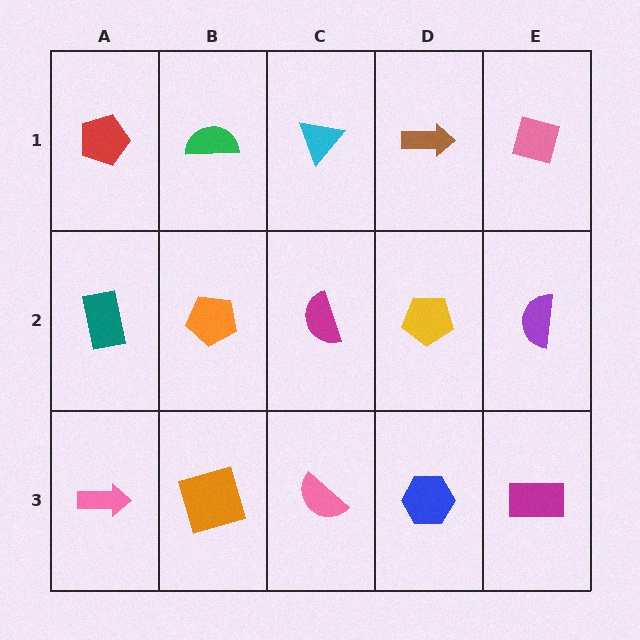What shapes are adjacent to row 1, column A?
A teal rectangle (row 2, column A), a green semicircle (row 1, column B).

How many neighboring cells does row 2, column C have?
4.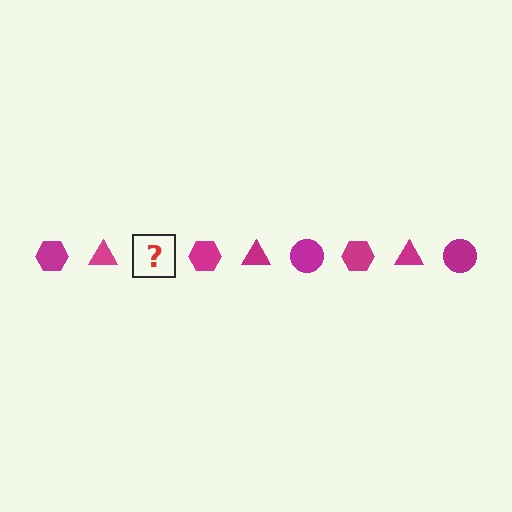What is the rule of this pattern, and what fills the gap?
The rule is that the pattern cycles through hexagon, triangle, circle shapes in magenta. The gap should be filled with a magenta circle.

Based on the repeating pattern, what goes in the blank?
The blank should be a magenta circle.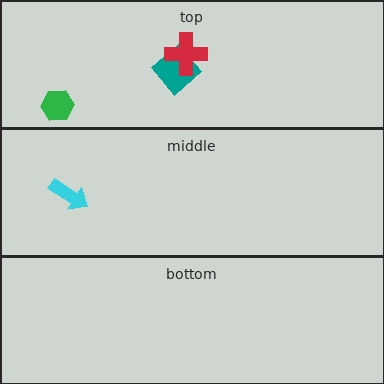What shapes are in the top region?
The teal diamond, the green hexagon, the red cross.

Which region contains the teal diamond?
The top region.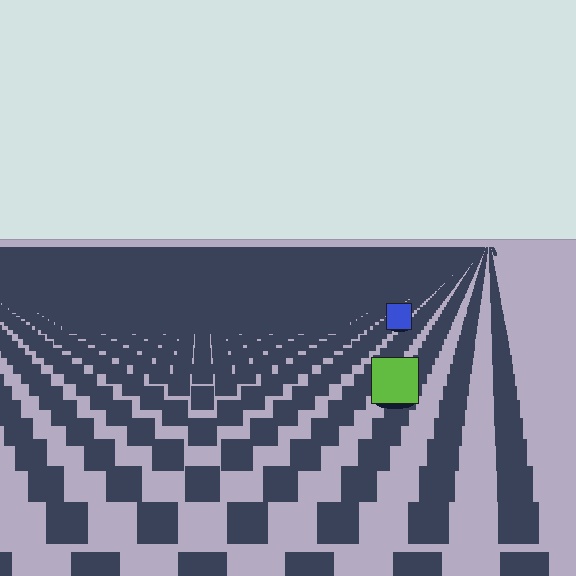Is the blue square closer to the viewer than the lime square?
No. The lime square is closer — you can tell from the texture gradient: the ground texture is coarser near it.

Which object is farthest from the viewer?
The blue square is farthest from the viewer. It appears smaller and the ground texture around it is denser.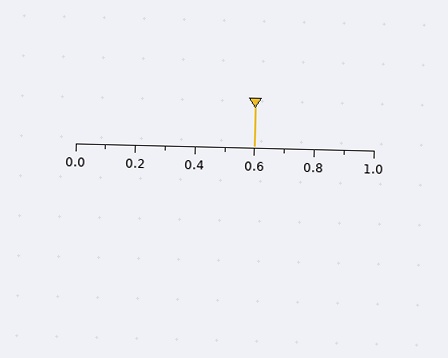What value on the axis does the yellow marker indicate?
The marker indicates approximately 0.6.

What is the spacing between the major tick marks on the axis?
The major ticks are spaced 0.2 apart.